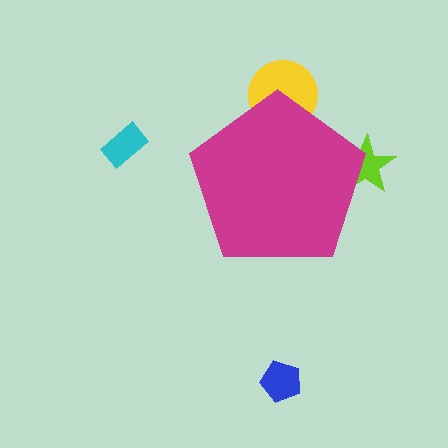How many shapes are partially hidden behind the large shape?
2 shapes are partially hidden.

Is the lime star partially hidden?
Yes, the lime star is partially hidden behind the magenta pentagon.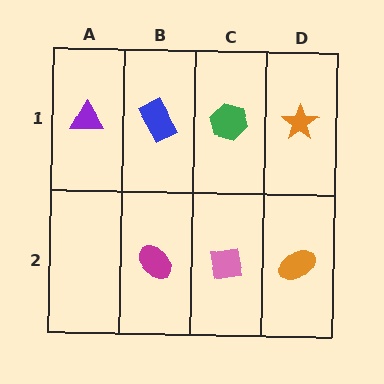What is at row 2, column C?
A pink square.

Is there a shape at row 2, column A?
No, that cell is empty.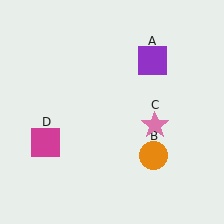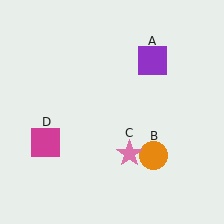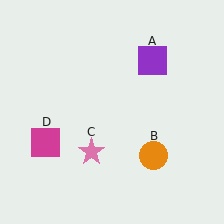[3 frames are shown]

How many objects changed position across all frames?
1 object changed position: pink star (object C).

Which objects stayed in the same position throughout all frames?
Purple square (object A) and orange circle (object B) and magenta square (object D) remained stationary.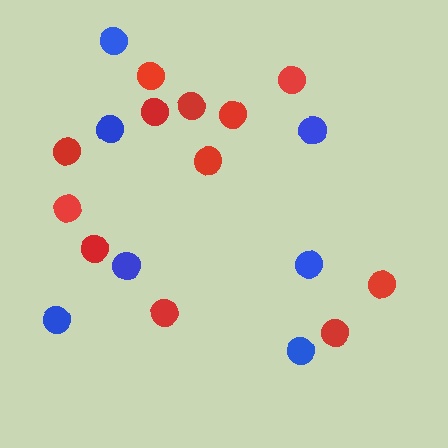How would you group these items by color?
There are 2 groups: one group of red circles (12) and one group of blue circles (7).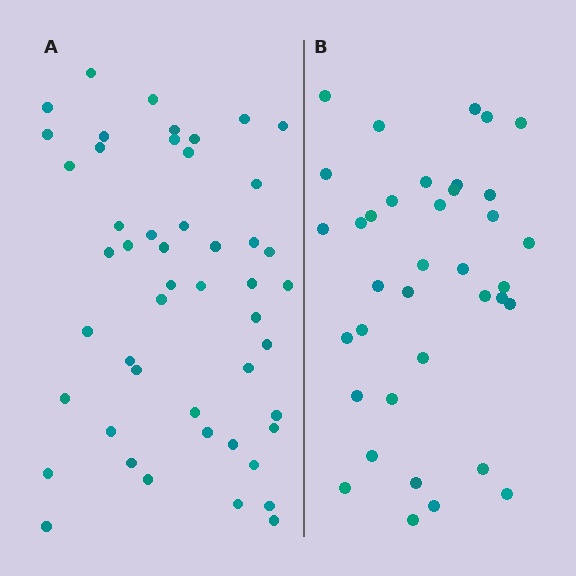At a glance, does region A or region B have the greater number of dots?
Region A (the left region) has more dots.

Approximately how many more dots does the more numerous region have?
Region A has roughly 12 or so more dots than region B.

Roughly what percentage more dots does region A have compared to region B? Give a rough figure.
About 30% more.